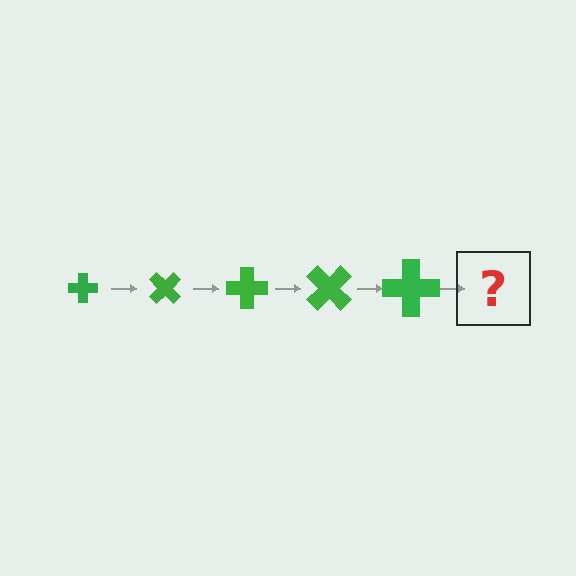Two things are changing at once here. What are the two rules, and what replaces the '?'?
The two rules are that the cross grows larger each step and it rotates 45 degrees each step. The '?' should be a cross, larger than the previous one and rotated 225 degrees from the start.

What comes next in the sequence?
The next element should be a cross, larger than the previous one and rotated 225 degrees from the start.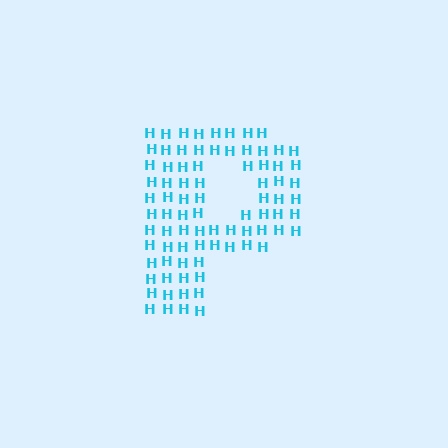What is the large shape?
The large shape is the letter P.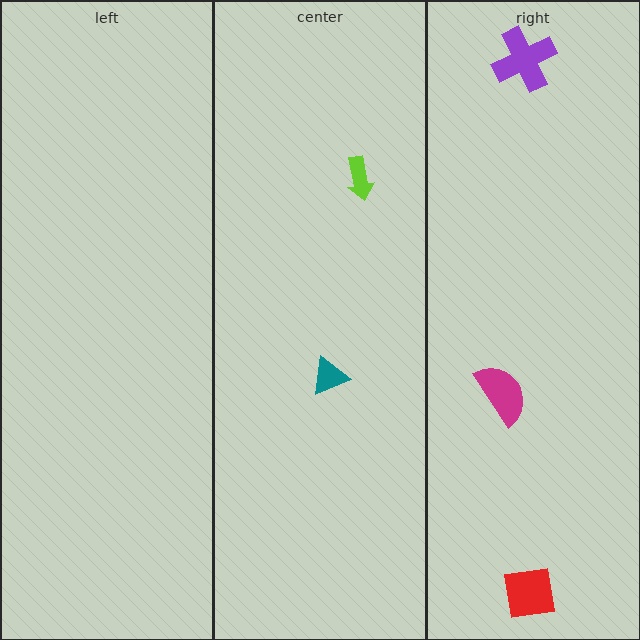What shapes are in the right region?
The red square, the magenta semicircle, the purple cross.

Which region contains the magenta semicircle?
The right region.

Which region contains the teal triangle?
The center region.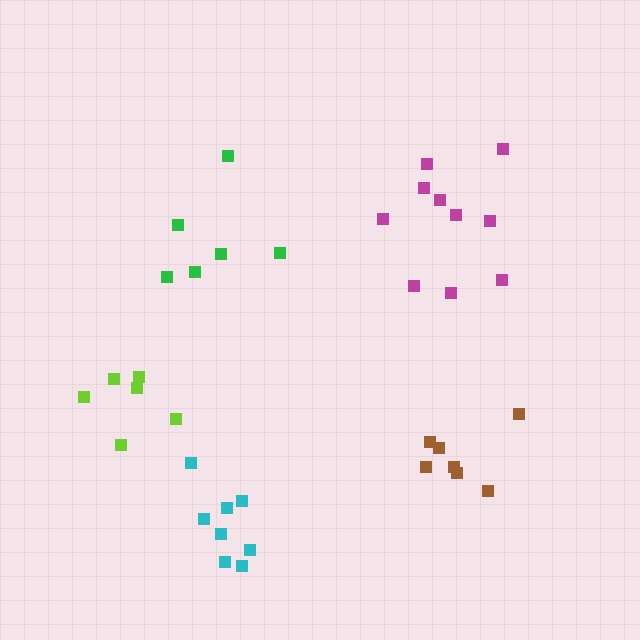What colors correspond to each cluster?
The clusters are colored: brown, green, magenta, cyan, lime.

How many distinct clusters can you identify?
There are 5 distinct clusters.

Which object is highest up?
The magenta cluster is topmost.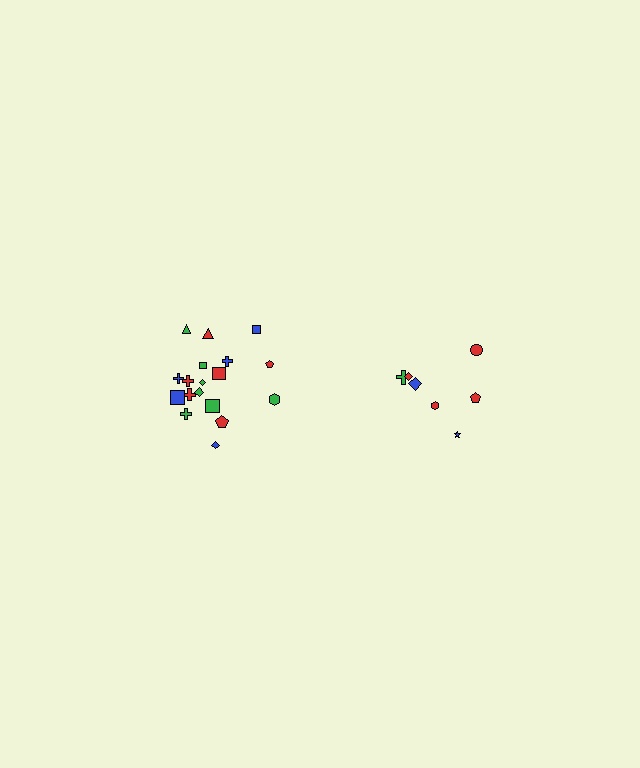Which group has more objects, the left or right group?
The left group.